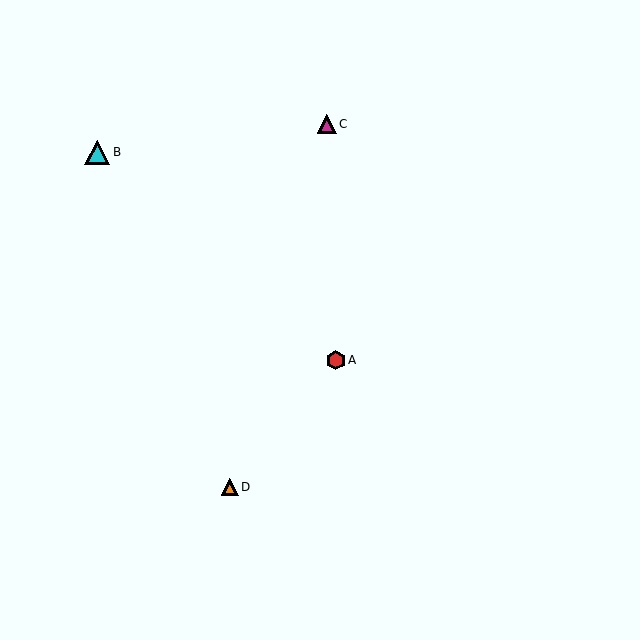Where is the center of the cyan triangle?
The center of the cyan triangle is at (97, 152).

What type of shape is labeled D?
Shape D is an orange triangle.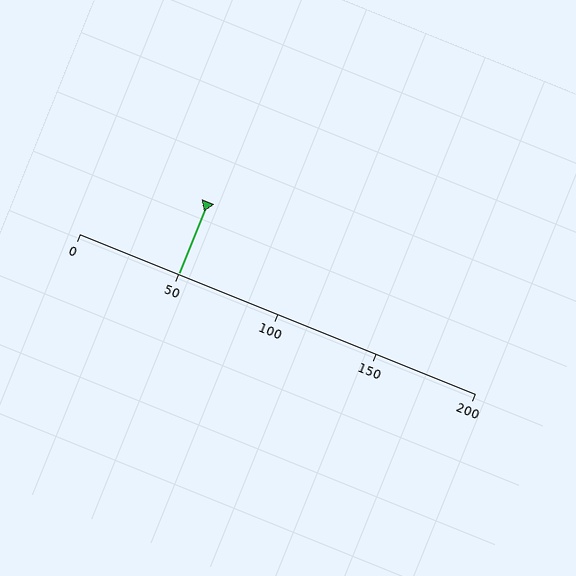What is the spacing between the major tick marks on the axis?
The major ticks are spaced 50 apart.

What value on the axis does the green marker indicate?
The marker indicates approximately 50.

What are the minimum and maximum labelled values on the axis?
The axis runs from 0 to 200.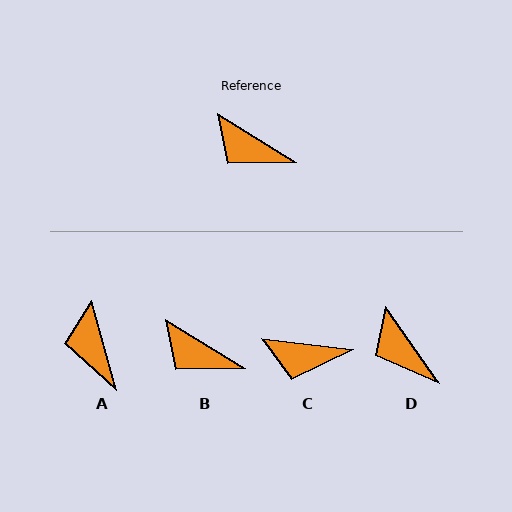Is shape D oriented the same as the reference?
No, it is off by about 23 degrees.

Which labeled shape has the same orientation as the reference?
B.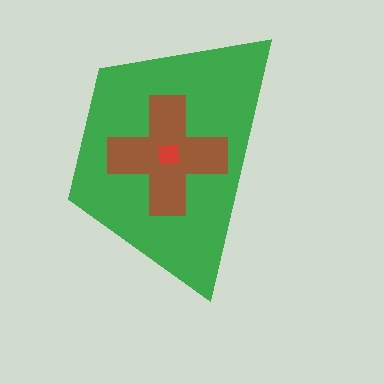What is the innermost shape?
The red square.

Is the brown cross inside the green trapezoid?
Yes.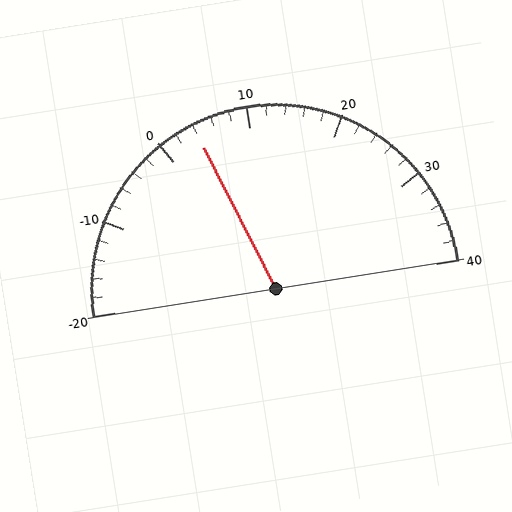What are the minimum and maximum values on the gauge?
The gauge ranges from -20 to 40.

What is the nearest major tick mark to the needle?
The nearest major tick mark is 0.